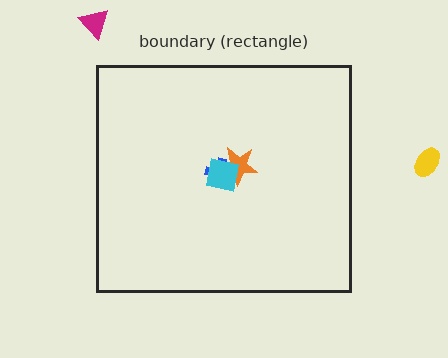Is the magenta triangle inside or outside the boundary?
Outside.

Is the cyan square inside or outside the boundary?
Inside.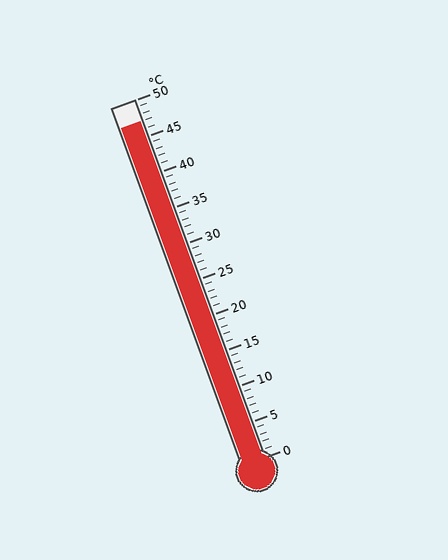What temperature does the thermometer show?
The thermometer shows approximately 47°C.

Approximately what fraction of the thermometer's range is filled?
The thermometer is filled to approximately 95% of its range.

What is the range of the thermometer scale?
The thermometer scale ranges from 0°C to 50°C.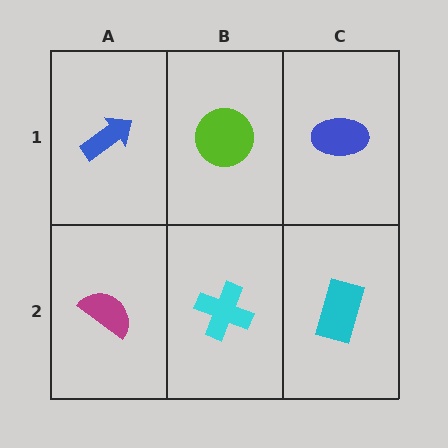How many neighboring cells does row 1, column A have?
2.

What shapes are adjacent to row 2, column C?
A blue ellipse (row 1, column C), a cyan cross (row 2, column B).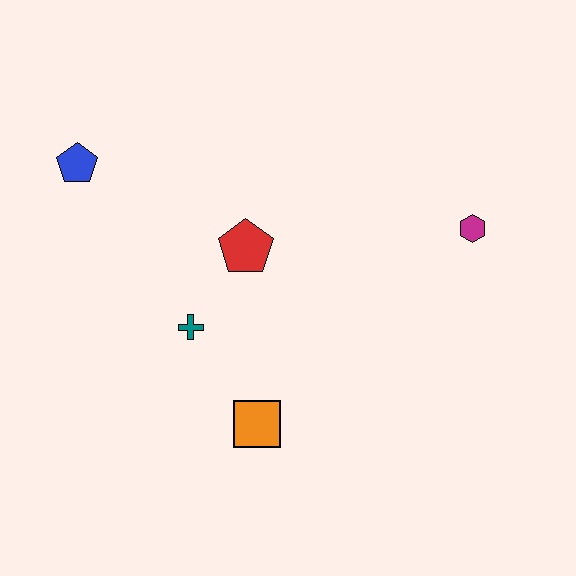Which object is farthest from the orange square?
The blue pentagon is farthest from the orange square.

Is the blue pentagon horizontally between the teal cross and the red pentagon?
No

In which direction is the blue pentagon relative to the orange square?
The blue pentagon is above the orange square.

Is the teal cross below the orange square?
No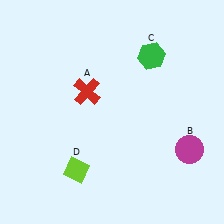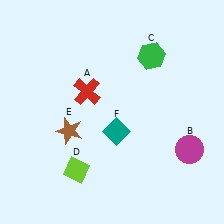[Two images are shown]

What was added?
A brown star (E), a teal diamond (F) were added in Image 2.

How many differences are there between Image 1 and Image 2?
There are 2 differences between the two images.